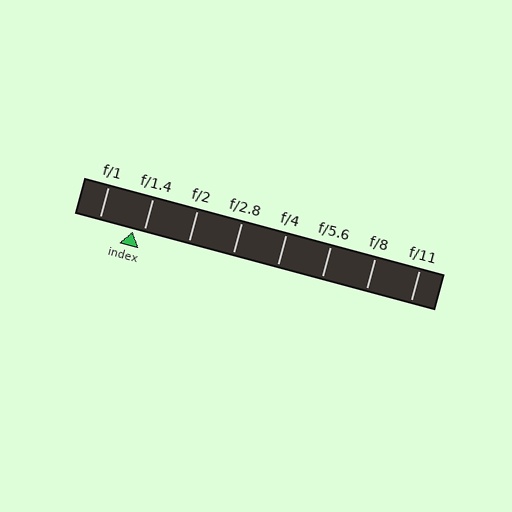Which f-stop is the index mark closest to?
The index mark is closest to f/1.4.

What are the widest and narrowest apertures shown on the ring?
The widest aperture shown is f/1 and the narrowest is f/11.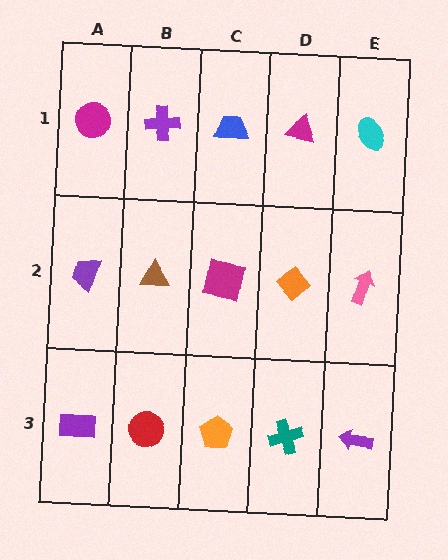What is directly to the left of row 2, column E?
An orange diamond.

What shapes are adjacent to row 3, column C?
A magenta square (row 2, column C), a red circle (row 3, column B), a teal cross (row 3, column D).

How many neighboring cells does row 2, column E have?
3.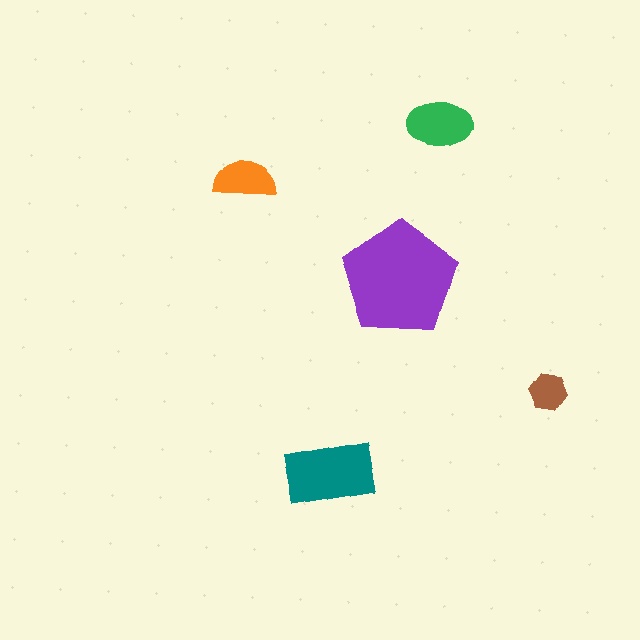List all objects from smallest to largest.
The brown hexagon, the orange semicircle, the green ellipse, the teal rectangle, the purple pentagon.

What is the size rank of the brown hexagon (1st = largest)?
5th.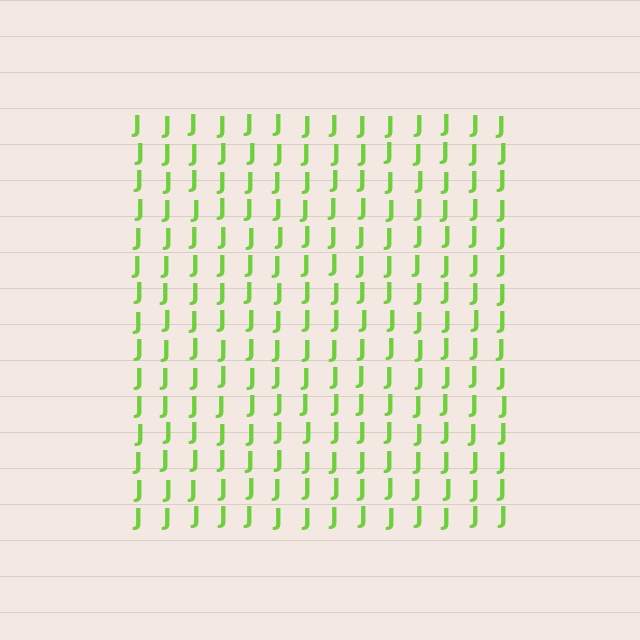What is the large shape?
The large shape is a square.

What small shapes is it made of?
It is made of small letter J's.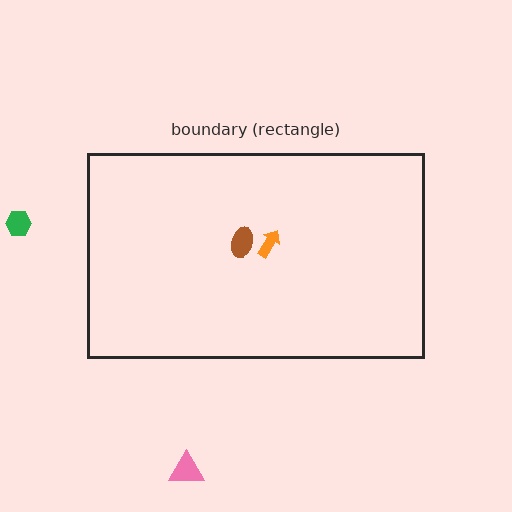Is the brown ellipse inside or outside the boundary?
Inside.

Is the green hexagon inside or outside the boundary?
Outside.